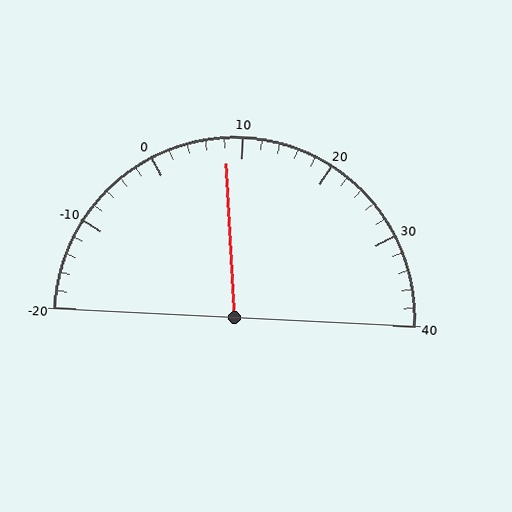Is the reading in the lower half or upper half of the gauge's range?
The reading is in the lower half of the range (-20 to 40).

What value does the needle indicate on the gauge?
The needle indicates approximately 8.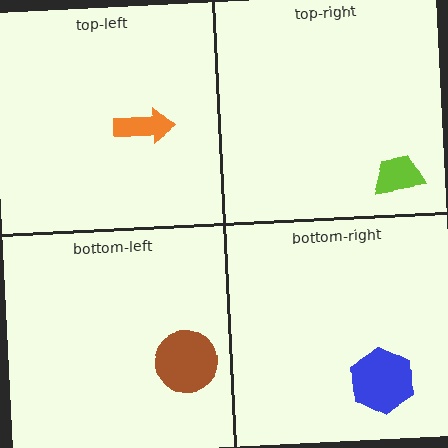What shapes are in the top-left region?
The orange arrow.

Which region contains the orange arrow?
The top-left region.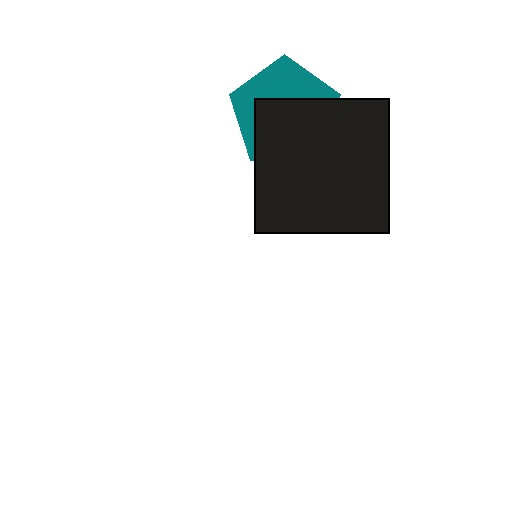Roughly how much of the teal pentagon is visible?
A small part of it is visible (roughly 41%).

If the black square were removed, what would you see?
You would see the complete teal pentagon.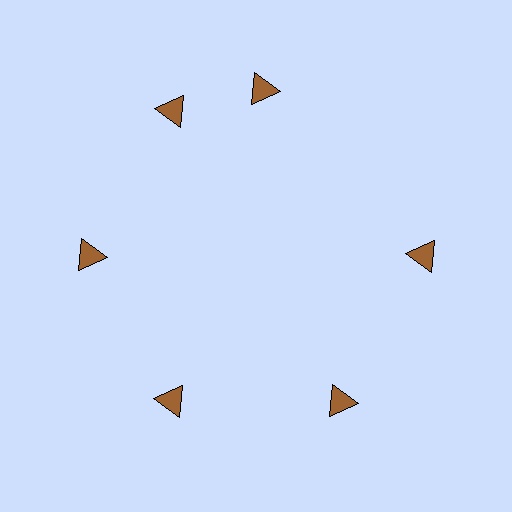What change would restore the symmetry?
The symmetry would be restored by rotating it back into even spacing with its neighbors so that all 6 triangles sit at equal angles and equal distance from the center.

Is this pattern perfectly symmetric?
No. The 6 brown triangles are arranged in a ring, but one element near the 1 o'clock position is rotated out of alignment along the ring, breaking the 6-fold rotational symmetry.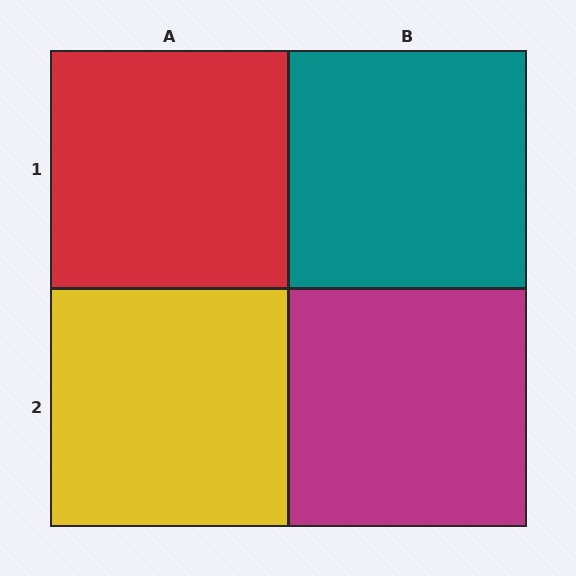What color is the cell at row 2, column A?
Yellow.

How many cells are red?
1 cell is red.